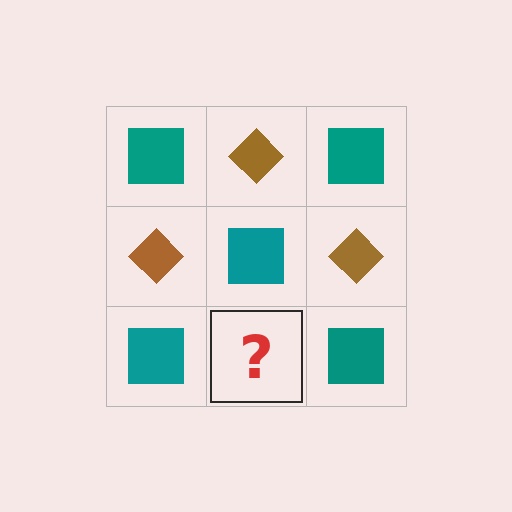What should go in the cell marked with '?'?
The missing cell should contain a brown diamond.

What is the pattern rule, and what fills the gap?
The rule is that it alternates teal square and brown diamond in a checkerboard pattern. The gap should be filled with a brown diamond.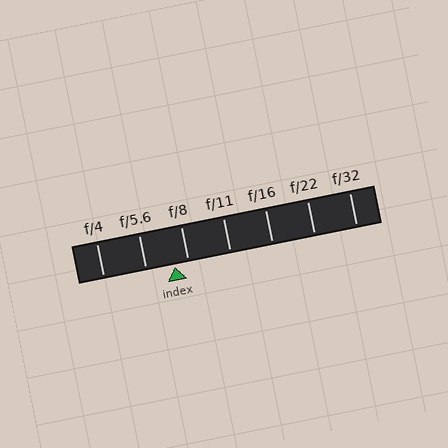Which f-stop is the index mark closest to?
The index mark is closest to f/8.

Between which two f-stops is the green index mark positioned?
The index mark is between f/5.6 and f/8.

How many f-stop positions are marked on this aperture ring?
There are 7 f-stop positions marked.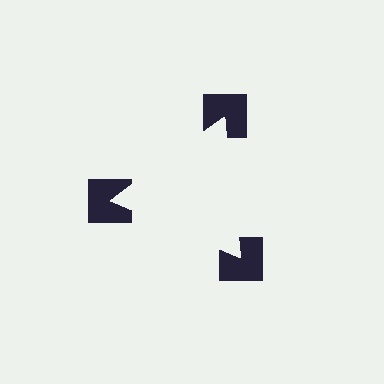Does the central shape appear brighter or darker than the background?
It typically appears slightly brighter than the background, even though no actual brightness change is drawn.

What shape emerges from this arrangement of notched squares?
An illusory triangle — its edges are inferred from the aligned wedge cuts in the notched squares, not physically drawn.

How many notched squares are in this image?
There are 3 — one at each vertex of the illusory triangle.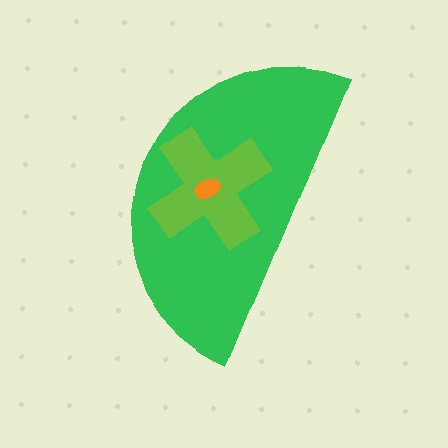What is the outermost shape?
The green semicircle.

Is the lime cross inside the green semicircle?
Yes.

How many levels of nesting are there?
3.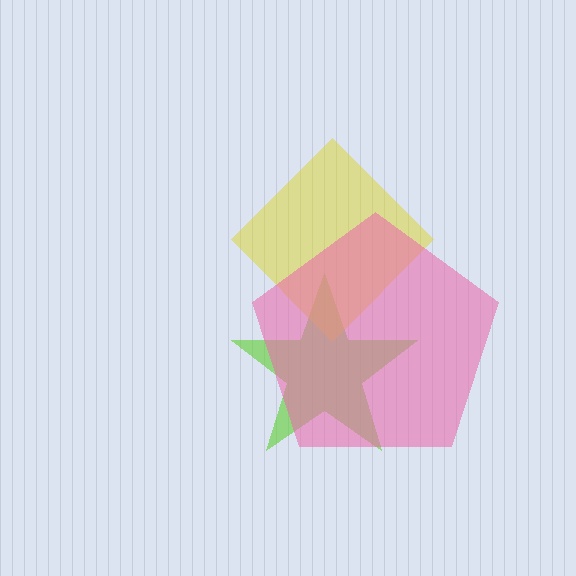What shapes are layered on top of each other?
The layered shapes are: a lime star, a yellow diamond, a pink pentagon.